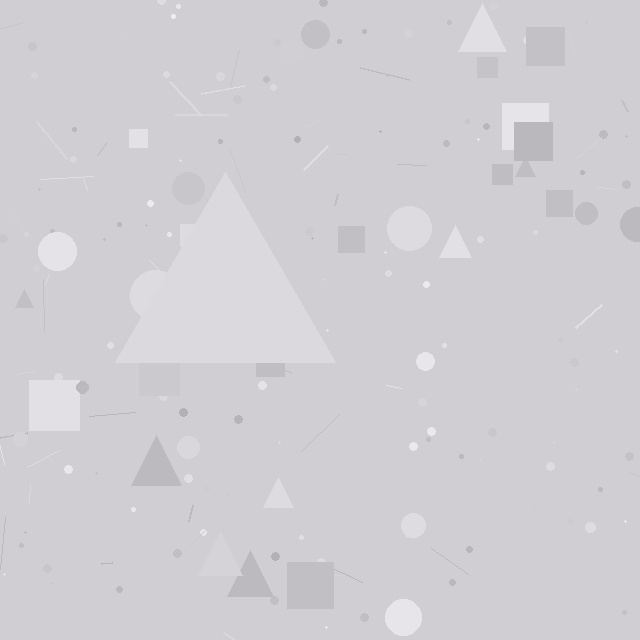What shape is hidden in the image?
A triangle is hidden in the image.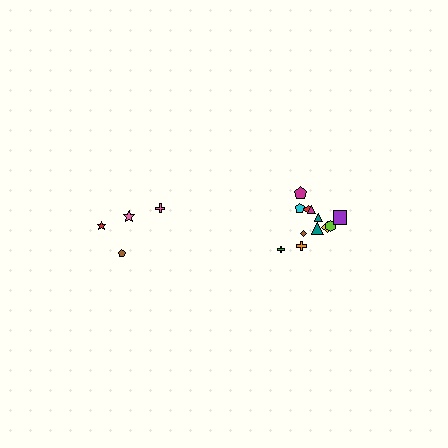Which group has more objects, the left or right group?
The right group.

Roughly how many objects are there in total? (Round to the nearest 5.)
Roughly 15 objects in total.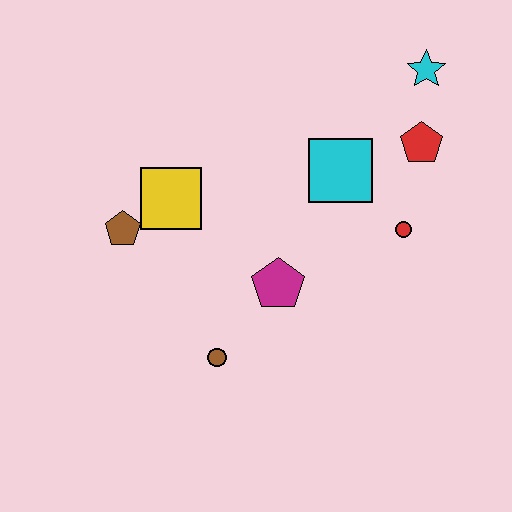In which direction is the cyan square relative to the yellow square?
The cyan square is to the right of the yellow square.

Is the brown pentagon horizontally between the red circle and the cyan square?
No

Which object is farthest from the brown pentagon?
The cyan star is farthest from the brown pentagon.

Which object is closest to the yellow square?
The brown pentagon is closest to the yellow square.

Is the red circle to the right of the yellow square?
Yes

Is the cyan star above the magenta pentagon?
Yes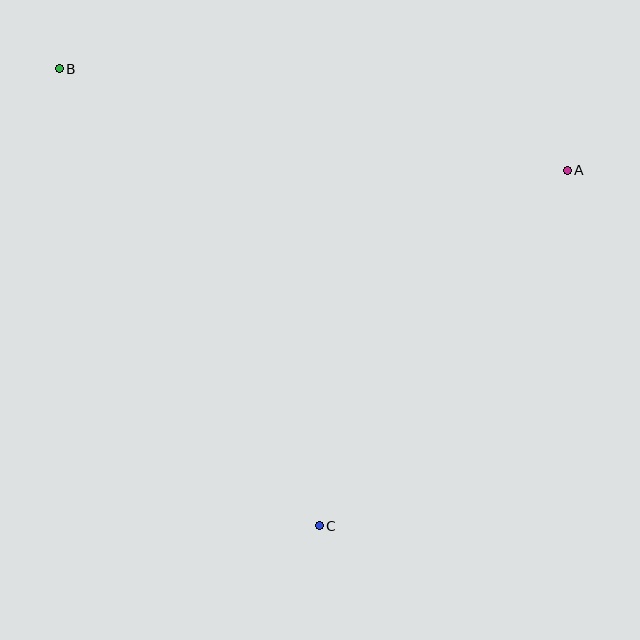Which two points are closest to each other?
Points A and C are closest to each other.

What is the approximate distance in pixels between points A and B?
The distance between A and B is approximately 518 pixels.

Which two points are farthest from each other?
Points B and C are farthest from each other.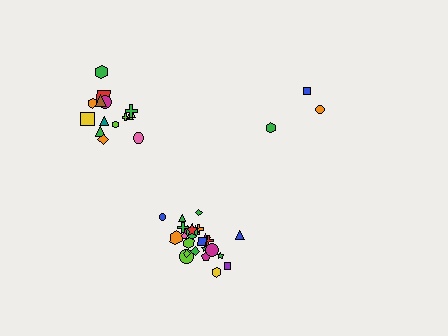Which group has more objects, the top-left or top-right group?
The top-left group.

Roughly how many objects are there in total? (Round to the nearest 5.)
Roughly 45 objects in total.